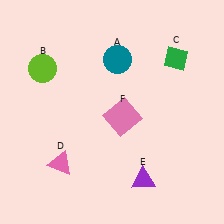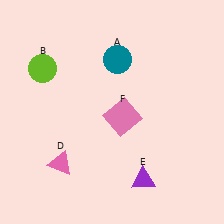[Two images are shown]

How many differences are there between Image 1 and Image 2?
There is 1 difference between the two images.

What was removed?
The green diamond (C) was removed in Image 2.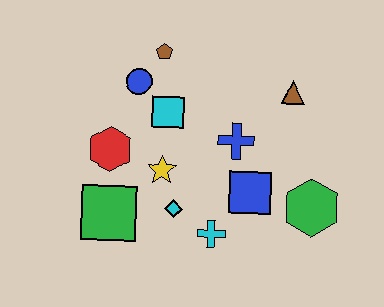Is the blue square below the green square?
No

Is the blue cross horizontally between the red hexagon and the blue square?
Yes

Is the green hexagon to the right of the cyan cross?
Yes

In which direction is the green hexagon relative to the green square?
The green hexagon is to the right of the green square.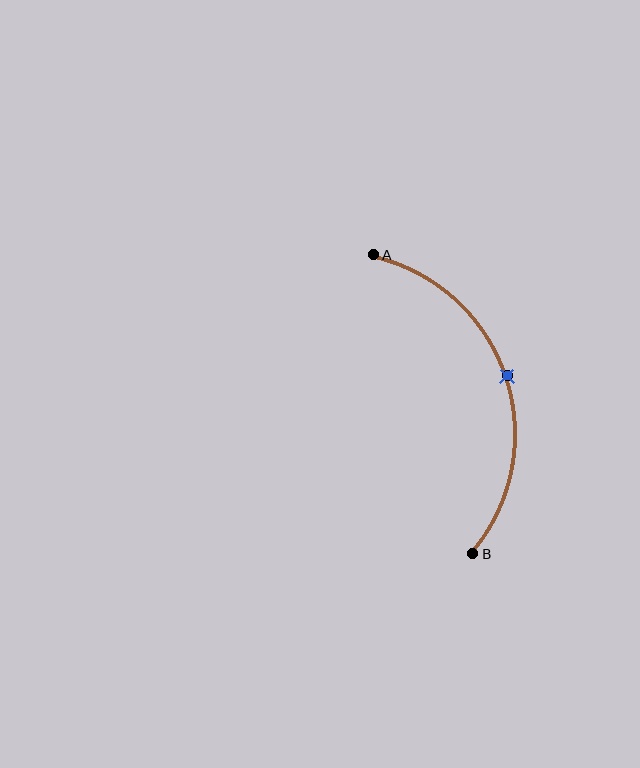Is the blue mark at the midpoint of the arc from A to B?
Yes. The blue mark lies on the arc at equal arc-length from both A and B — it is the arc midpoint.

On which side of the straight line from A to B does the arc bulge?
The arc bulges to the right of the straight line connecting A and B.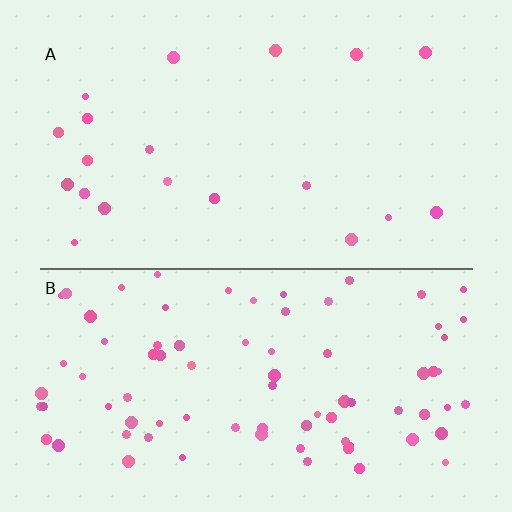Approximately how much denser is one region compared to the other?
Approximately 4.1× — region B over region A.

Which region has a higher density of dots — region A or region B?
B (the bottom).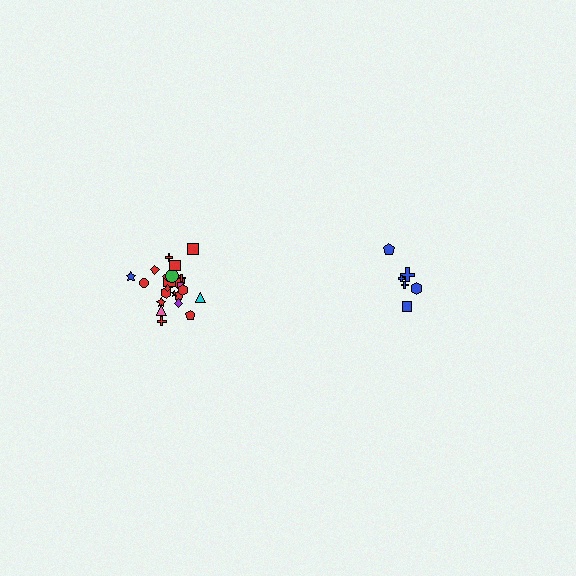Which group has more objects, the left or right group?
The left group.